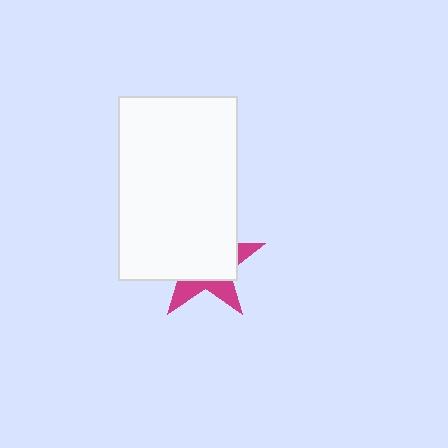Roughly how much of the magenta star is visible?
A small part of it is visible (roughly 32%).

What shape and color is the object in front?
The object in front is a white rectangle.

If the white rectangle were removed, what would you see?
You would see the complete magenta star.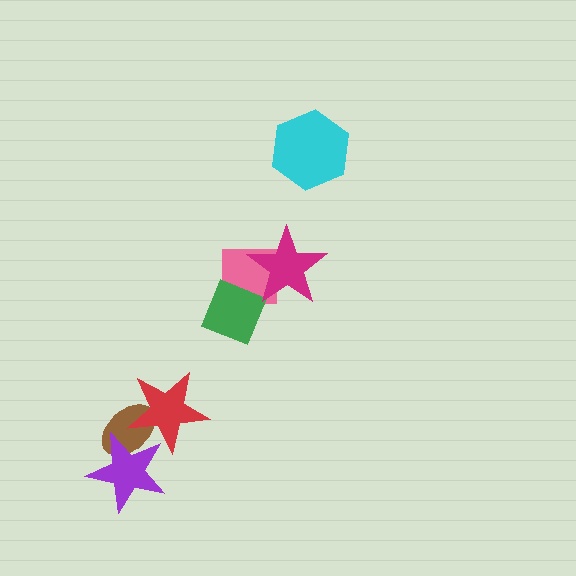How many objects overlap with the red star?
2 objects overlap with the red star.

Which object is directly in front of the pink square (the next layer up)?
The green diamond is directly in front of the pink square.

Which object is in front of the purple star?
The red star is in front of the purple star.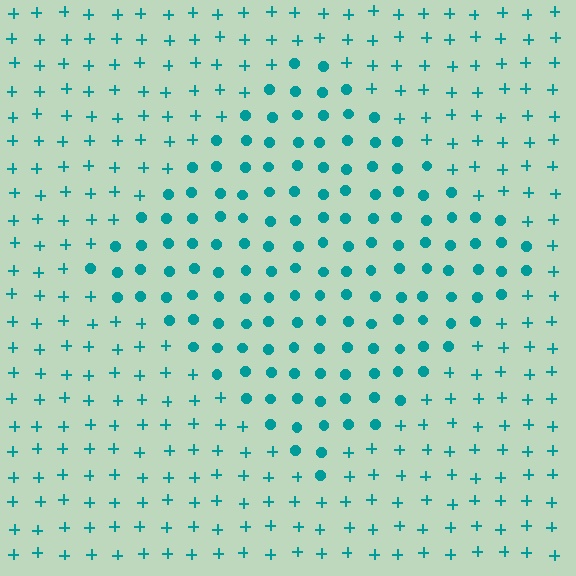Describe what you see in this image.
The image is filled with small teal elements arranged in a uniform grid. A diamond-shaped region contains circles, while the surrounding area contains plus signs. The boundary is defined purely by the change in element shape.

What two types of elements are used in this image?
The image uses circles inside the diamond region and plus signs outside it.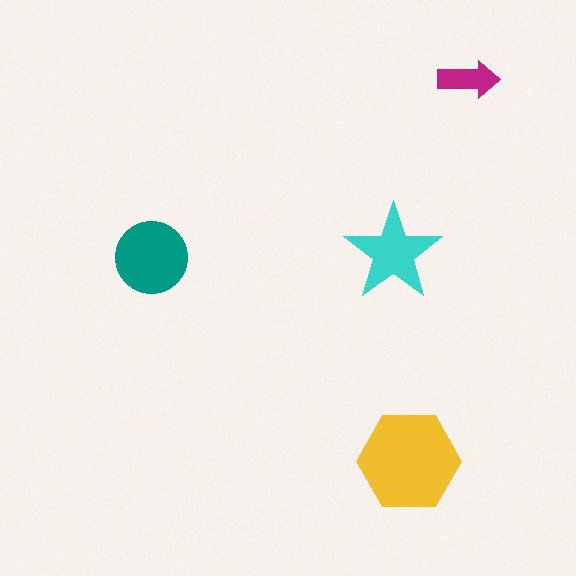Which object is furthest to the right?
The magenta arrow is rightmost.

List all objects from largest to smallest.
The yellow hexagon, the teal circle, the cyan star, the magenta arrow.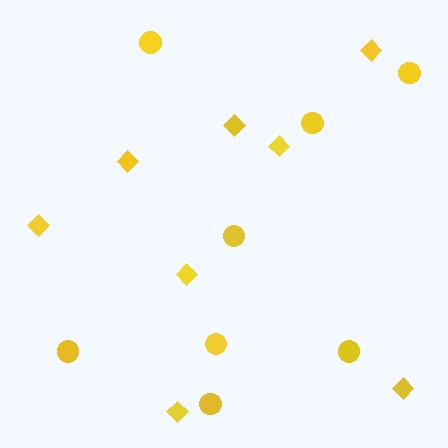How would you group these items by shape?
There are 2 groups: one group of diamonds (8) and one group of circles (8).